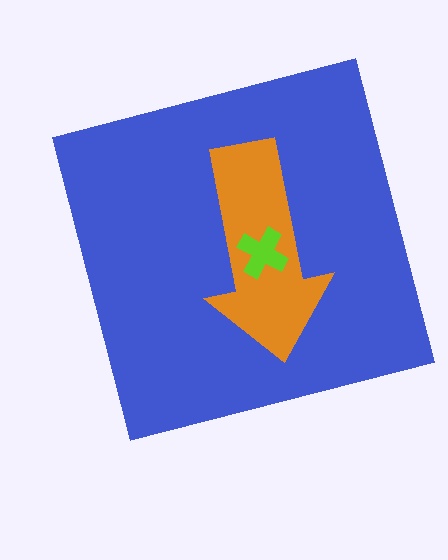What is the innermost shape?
The lime cross.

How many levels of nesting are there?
3.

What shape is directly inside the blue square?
The orange arrow.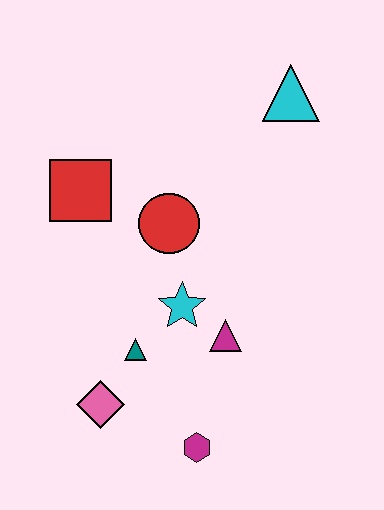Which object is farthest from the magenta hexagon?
The cyan triangle is farthest from the magenta hexagon.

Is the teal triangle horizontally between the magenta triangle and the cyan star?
No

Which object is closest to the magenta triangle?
The cyan star is closest to the magenta triangle.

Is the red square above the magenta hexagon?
Yes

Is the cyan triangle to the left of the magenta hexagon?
No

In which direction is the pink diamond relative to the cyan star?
The pink diamond is below the cyan star.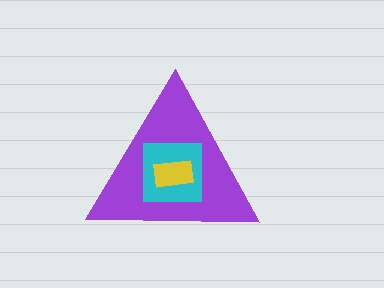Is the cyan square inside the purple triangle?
Yes.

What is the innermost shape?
The yellow rectangle.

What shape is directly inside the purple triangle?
The cyan square.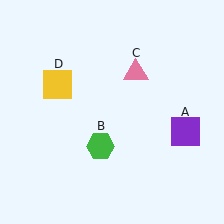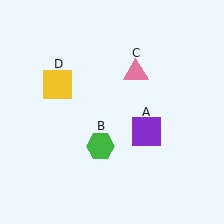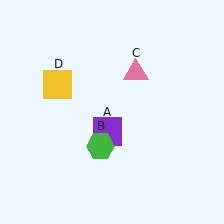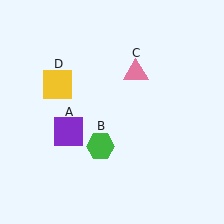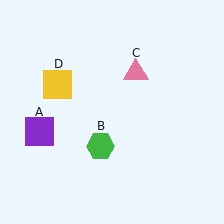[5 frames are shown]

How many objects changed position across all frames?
1 object changed position: purple square (object A).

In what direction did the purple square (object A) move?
The purple square (object A) moved left.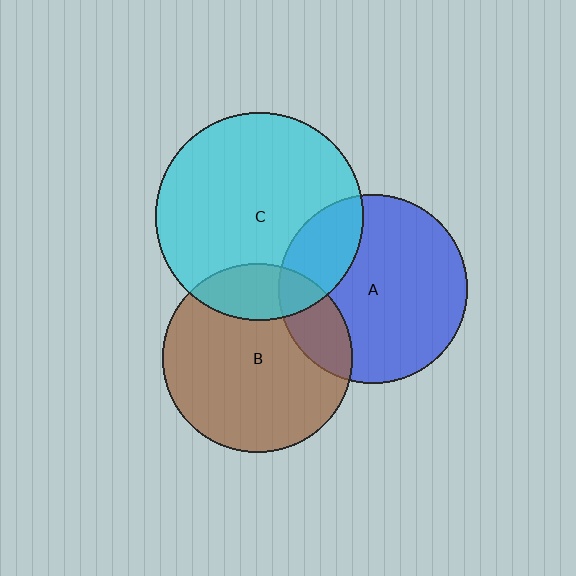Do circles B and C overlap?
Yes.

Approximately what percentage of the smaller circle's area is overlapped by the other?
Approximately 20%.